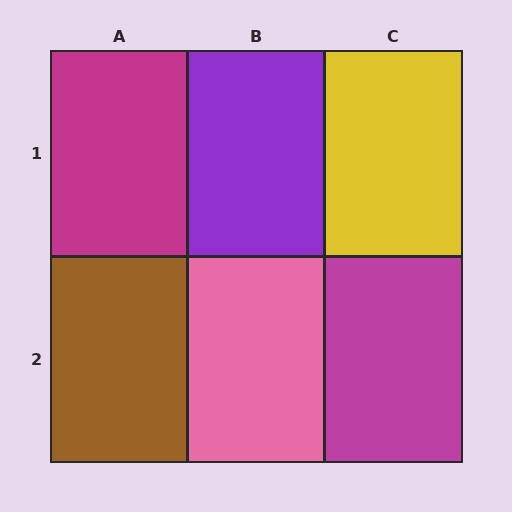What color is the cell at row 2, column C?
Magenta.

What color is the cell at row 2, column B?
Pink.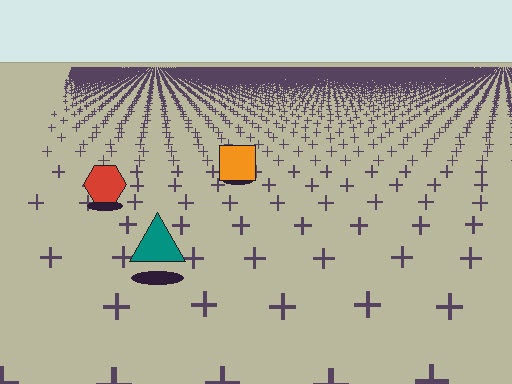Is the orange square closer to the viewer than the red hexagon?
No. The red hexagon is closer — you can tell from the texture gradient: the ground texture is coarser near it.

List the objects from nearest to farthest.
From nearest to farthest: the teal triangle, the red hexagon, the orange square.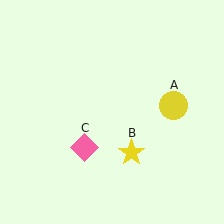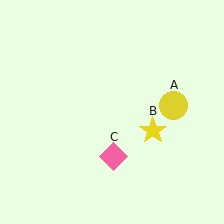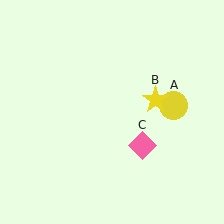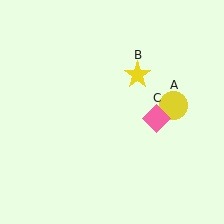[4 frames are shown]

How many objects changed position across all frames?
2 objects changed position: yellow star (object B), pink diamond (object C).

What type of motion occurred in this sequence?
The yellow star (object B), pink diamond (object C) rotated counterclockwise around the center of the scene.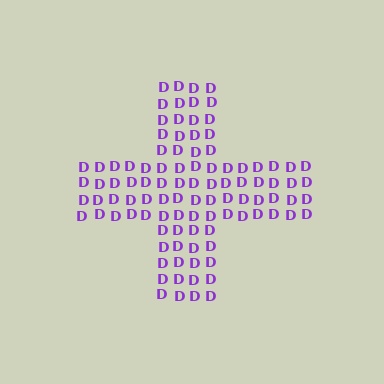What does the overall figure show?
The overall figure shows a cross.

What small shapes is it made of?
It is made of small letter D's.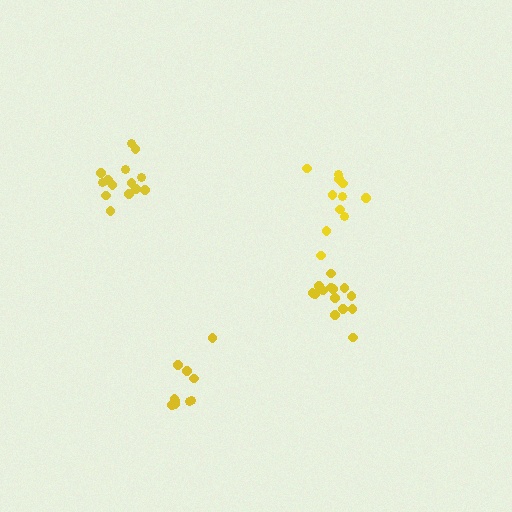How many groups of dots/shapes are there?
There are 4 groups.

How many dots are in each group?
Group 1: 14 dots, Group 2: 14 dots, Group 3: 11 dots, Group 4: 10 dots (49 total).